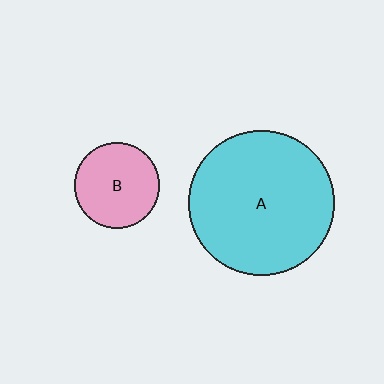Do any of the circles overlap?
No, none of the circles overlap.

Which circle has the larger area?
Circle A (cyan).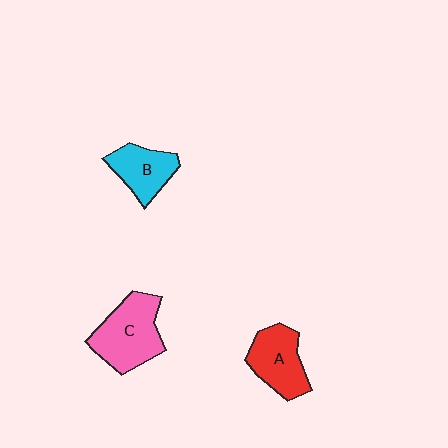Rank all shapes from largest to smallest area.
From largest to smallest: C (pink), A (red), B (cyan).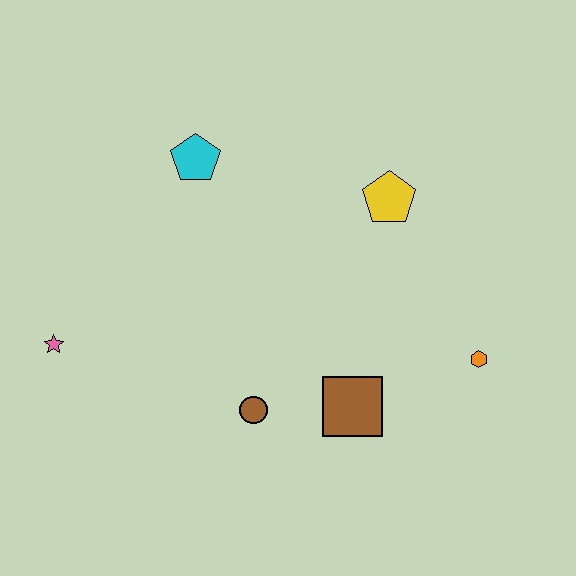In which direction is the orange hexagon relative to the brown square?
The orange hexagon is to the right of the brown square.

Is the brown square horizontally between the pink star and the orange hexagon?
Yes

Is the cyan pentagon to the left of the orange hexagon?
Yes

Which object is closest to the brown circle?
The brown square is closest to the brown circle.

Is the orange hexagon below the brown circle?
No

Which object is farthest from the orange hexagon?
The pink star is farthest from the orange hexagon.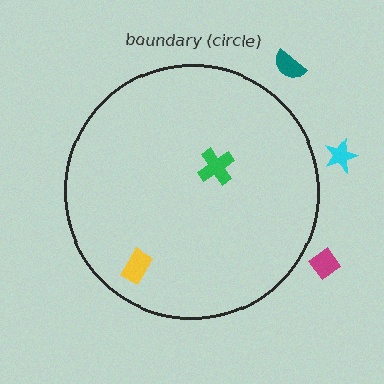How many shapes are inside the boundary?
2 inside, 3 outside.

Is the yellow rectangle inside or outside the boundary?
Inside.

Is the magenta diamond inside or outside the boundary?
Outside.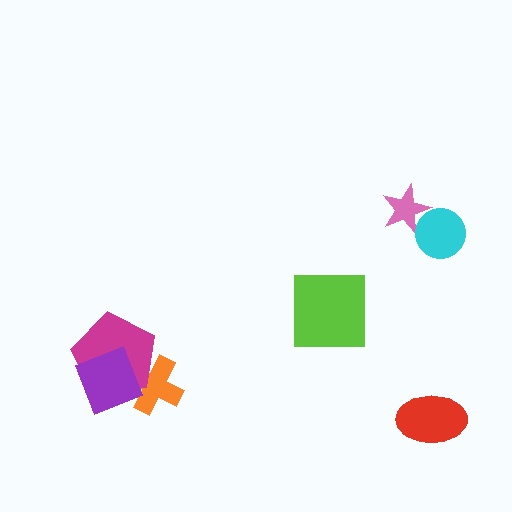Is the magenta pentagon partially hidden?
Yes, it is partially covered by another shape.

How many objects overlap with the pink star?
1 object overlaps with the pink star.